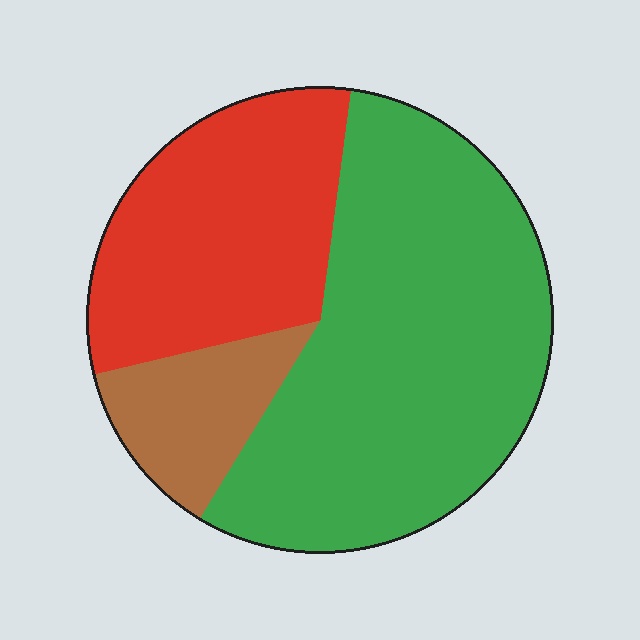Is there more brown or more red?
Red.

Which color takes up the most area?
Green, at roughly 55%.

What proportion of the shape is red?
Red takes up between a sixth and a third of the shape.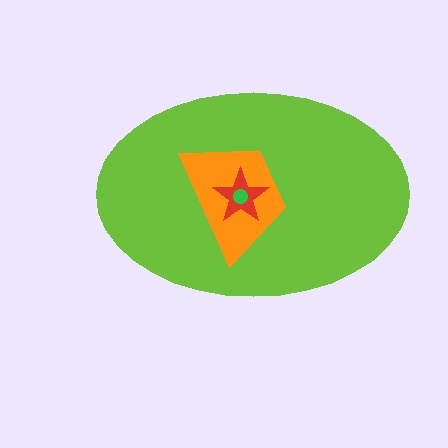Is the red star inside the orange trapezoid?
Yes.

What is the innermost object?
The green circle.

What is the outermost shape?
The lime ellipse.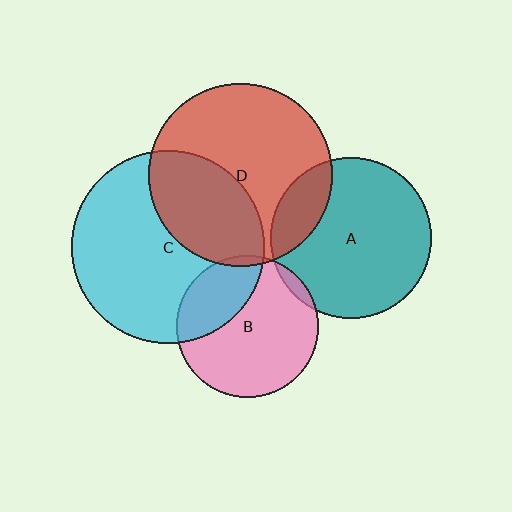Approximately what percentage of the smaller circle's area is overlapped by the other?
Approximately 5%.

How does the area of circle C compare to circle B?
Approximately 1.9 times.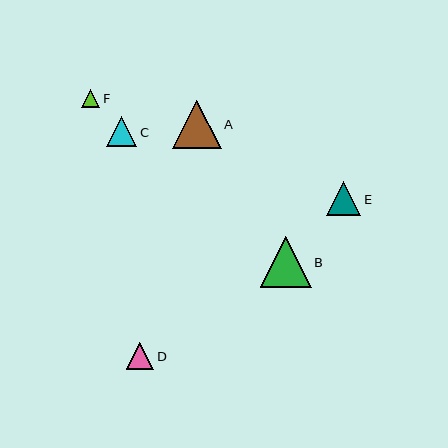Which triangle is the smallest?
Triangle F is the smallest with a size of approximately 18 pixels.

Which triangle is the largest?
Triangle B is the largest with a size of approximately 51 pixels.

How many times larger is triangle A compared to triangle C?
Triangle A is approximately 1.6 times the size of triangle C.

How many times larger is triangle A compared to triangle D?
Triangle A is approximately 1.8 times the size of triangle D.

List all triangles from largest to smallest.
From largest to smallest: B, A, E, C, D, F.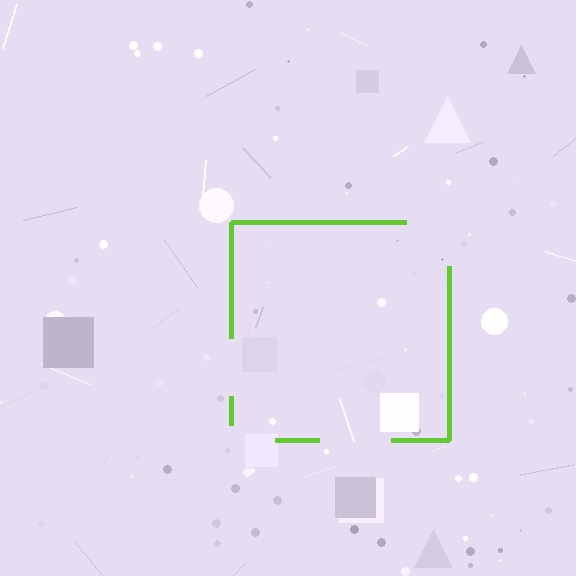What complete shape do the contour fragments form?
The contour fragments form a square.